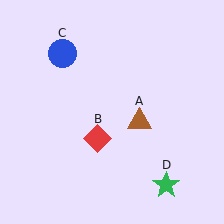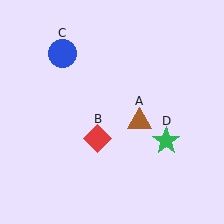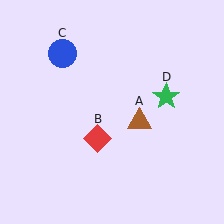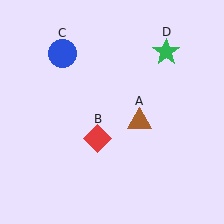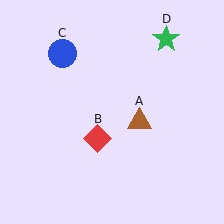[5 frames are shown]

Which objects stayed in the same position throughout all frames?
Brown triangle (object A) and red diamond (object B) and blue circle (object C) remained stationary.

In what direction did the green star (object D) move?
The green star (object D) moved up.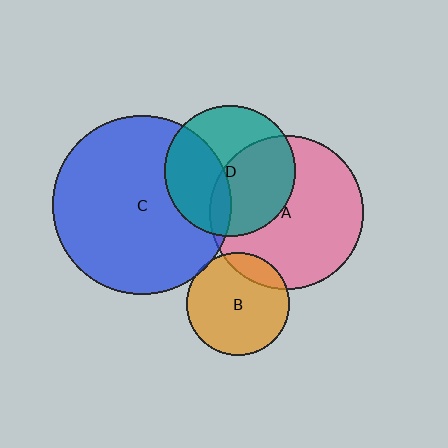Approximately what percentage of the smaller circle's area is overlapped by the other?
Approximately 5%.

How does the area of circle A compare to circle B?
Approximately 2.2 times.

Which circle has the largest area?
Circle C (blue).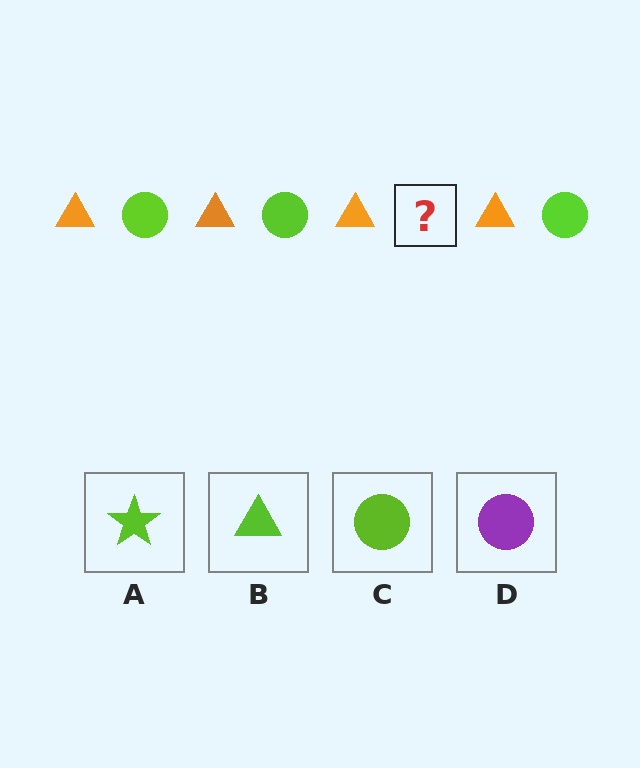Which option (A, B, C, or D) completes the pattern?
C.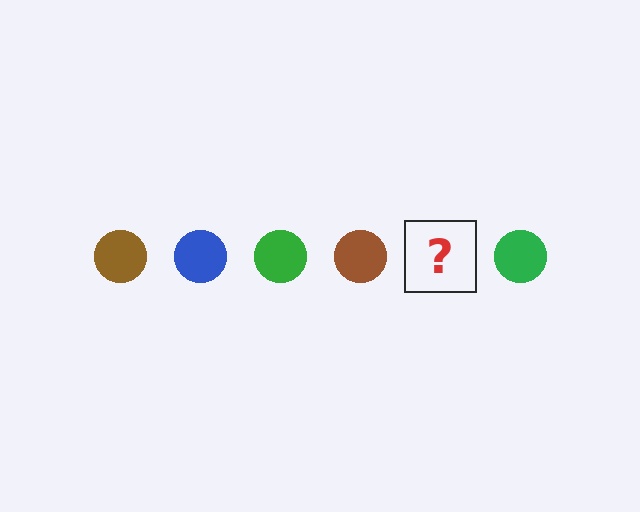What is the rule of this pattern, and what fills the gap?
The rule is that the pattern cycles through brown, blue, green circles. The gap should be filled with a blue circle.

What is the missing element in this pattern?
The missing element is a blue circle.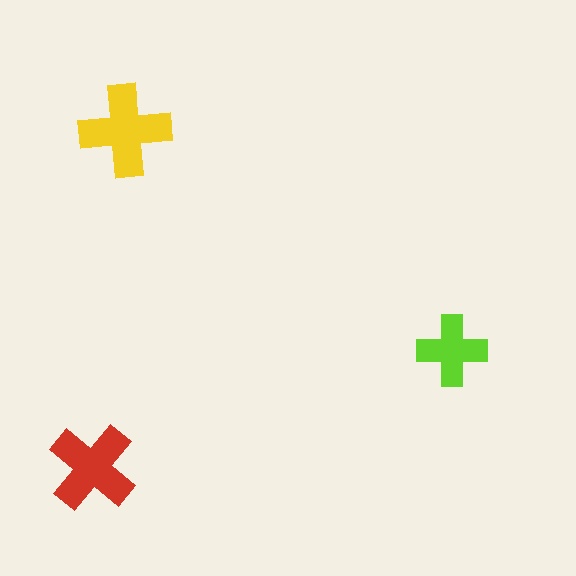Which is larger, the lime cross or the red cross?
The red one.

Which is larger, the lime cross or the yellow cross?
The yellow one.